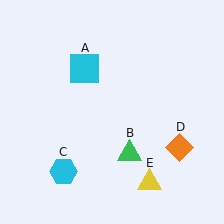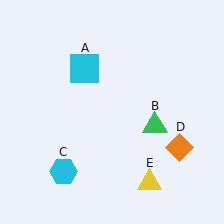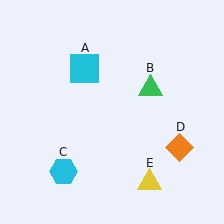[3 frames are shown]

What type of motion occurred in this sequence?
The green triangle (object B) rotated counterclockwise around the center of the scene.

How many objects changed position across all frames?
1 object changed position: green triangle (object B).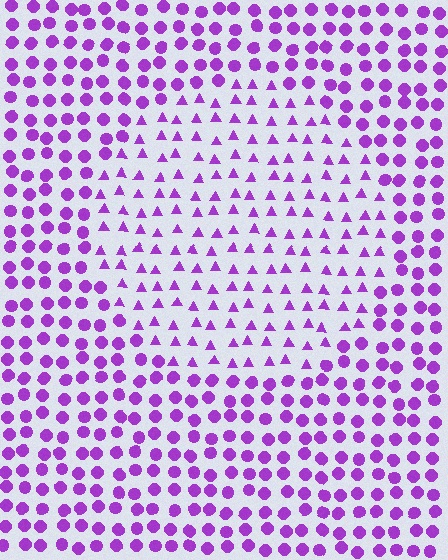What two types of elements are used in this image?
The image uses triangles inside the circle region and circles outside it.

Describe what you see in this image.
The image is filled with small purple elements arranged in a uniform grid. A circle-shaped region contains triangles, while the surrounding area contains circles. The boundary is defined purely by the change in element shape.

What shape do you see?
I see a circle.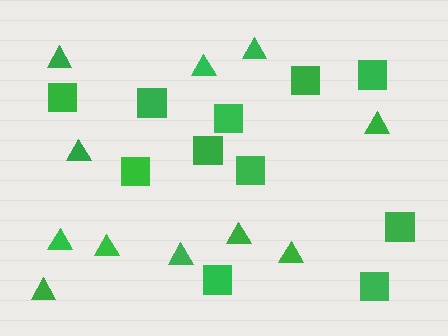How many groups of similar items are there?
There are 2 groups: one group of squares (11) and one group of triangles (11).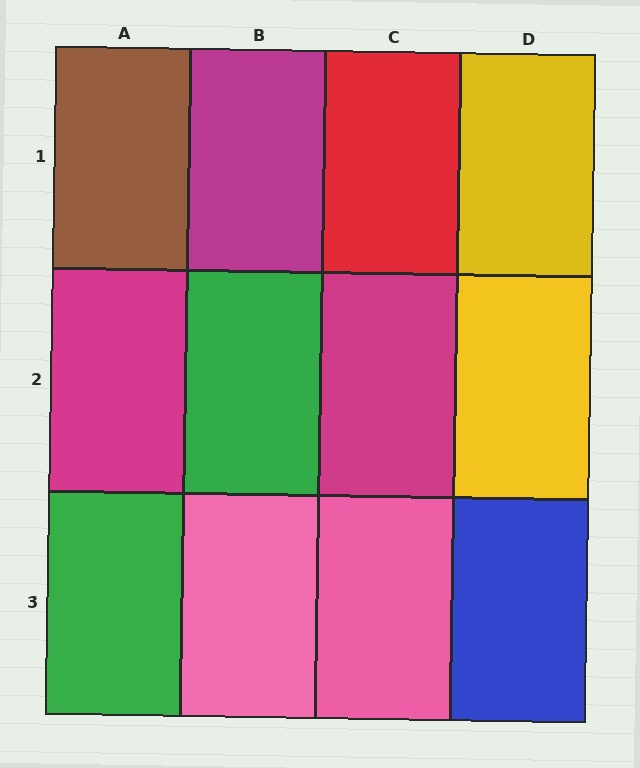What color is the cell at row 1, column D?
Yellow.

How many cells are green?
2 cells are green.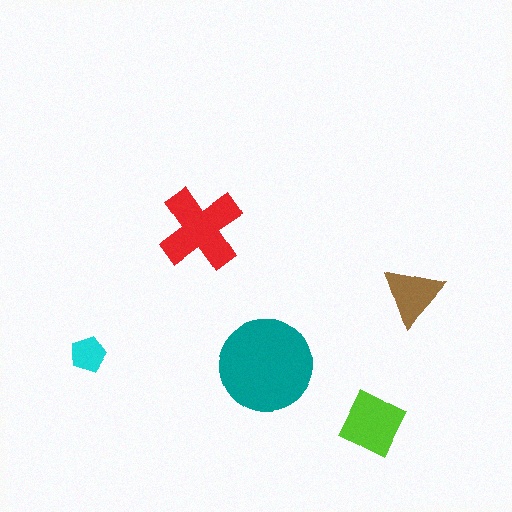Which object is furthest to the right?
The brown triangle is rightmost.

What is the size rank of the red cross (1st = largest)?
2nd.